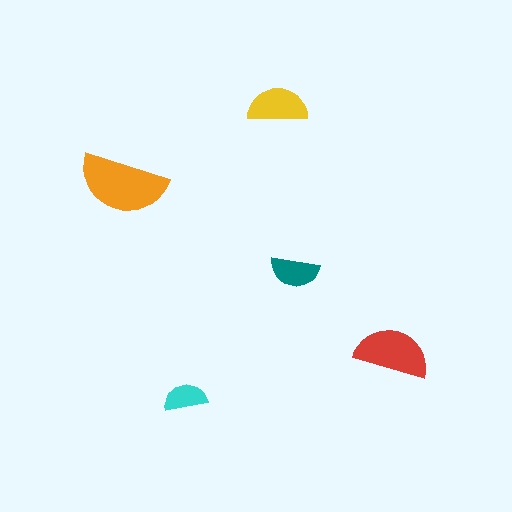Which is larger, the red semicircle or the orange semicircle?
The orange one.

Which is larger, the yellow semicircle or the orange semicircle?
The orange one.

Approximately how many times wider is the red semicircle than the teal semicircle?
About 1.5 times wider.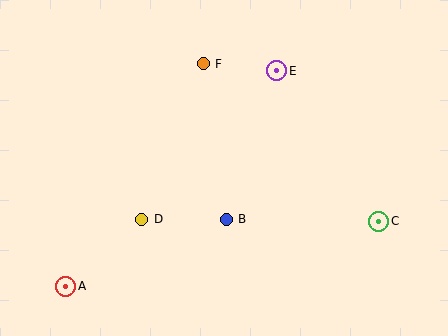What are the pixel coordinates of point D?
Point D is at (142, 219).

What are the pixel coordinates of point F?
Point F is at (203, 64).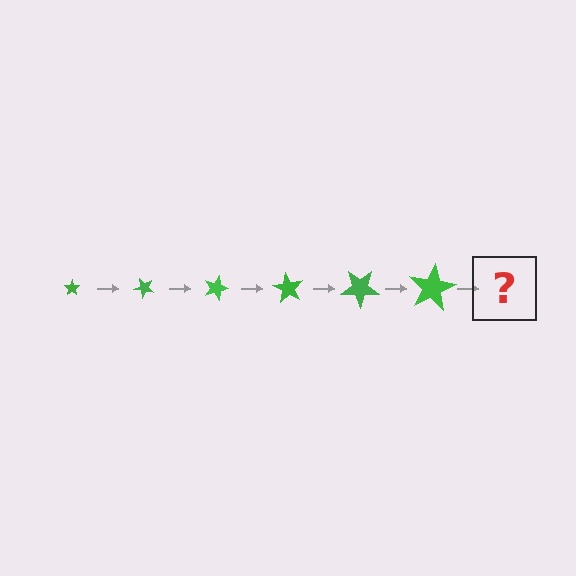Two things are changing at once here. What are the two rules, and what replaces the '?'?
The two rules are that the star grows larger each step and it rotates 45 degrees each step. The '?' should be a star, larger than the previous one and rotated 270 degrees from the start.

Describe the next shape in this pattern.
It should be a star, larger than the previous one and rotated 270 degrees from the start.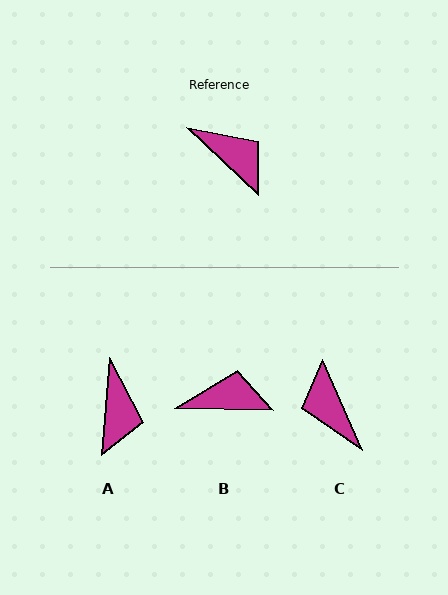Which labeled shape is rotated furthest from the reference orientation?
C, about 157 degrees away.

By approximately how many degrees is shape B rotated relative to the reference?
Approximately 42 degrees counter-clockwise.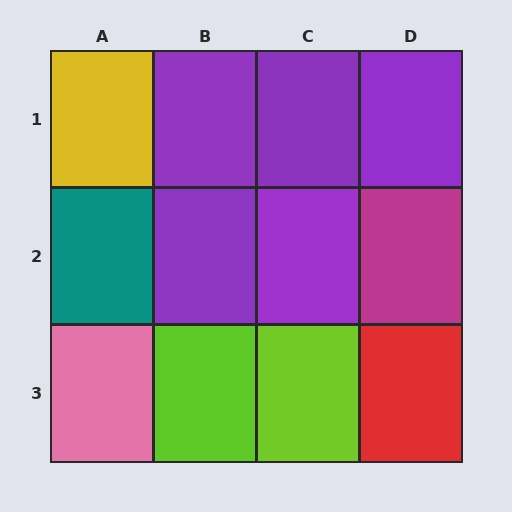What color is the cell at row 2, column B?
Purple.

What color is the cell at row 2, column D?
Magenta.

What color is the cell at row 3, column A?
Pink.